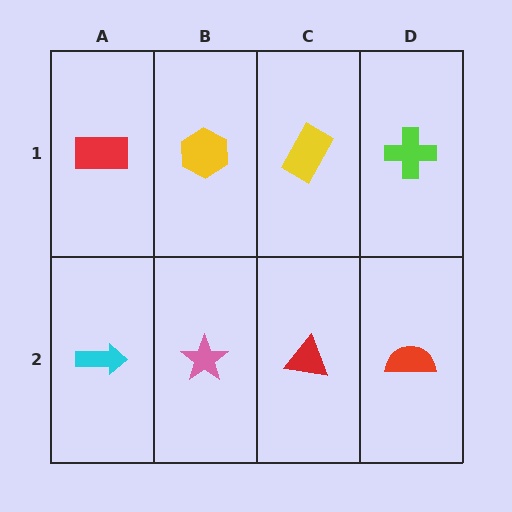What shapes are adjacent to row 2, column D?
A lime cross (row 1, column D), a red triangle (row 2, column C).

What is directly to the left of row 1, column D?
A yellow rectangle.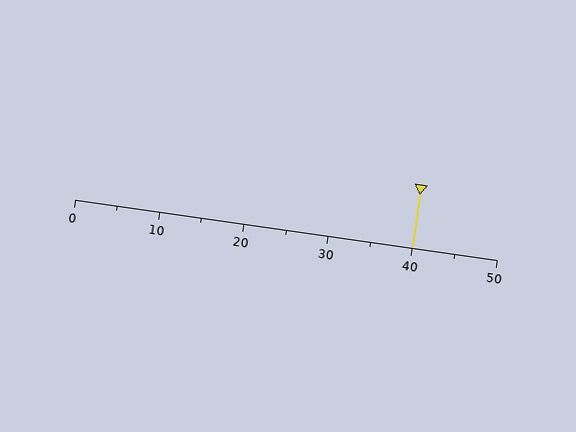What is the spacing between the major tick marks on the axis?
The major ticks are spaced 10 apart.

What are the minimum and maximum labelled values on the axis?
The axis runs from 0 to 50.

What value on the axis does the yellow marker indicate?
The marker indicates approximately 40.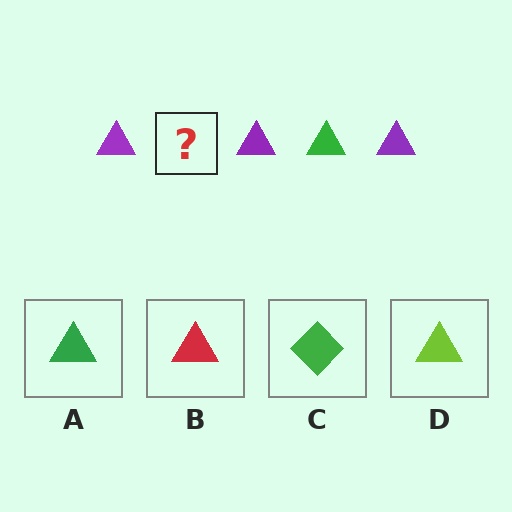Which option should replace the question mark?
Option A.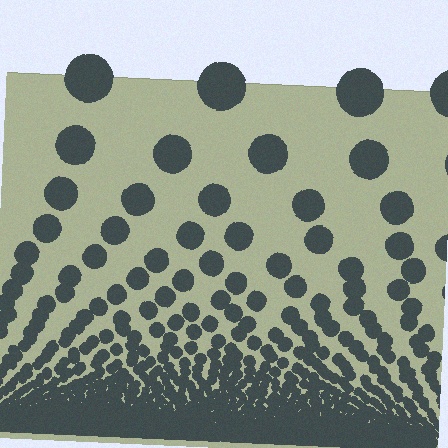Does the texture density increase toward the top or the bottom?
Density increases toward the bottom.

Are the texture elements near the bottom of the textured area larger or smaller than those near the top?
Smaller. The gradient is inverted — elements near the bottom are smaller and denser.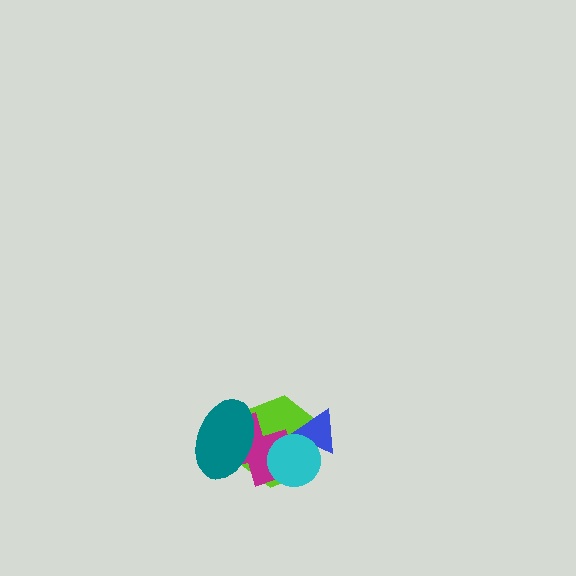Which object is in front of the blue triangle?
The cyan circle is in front of the blue triangle.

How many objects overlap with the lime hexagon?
4 objects overlap with the lime hexagon.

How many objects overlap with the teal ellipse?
2 objects overlap with the teal ellipse.